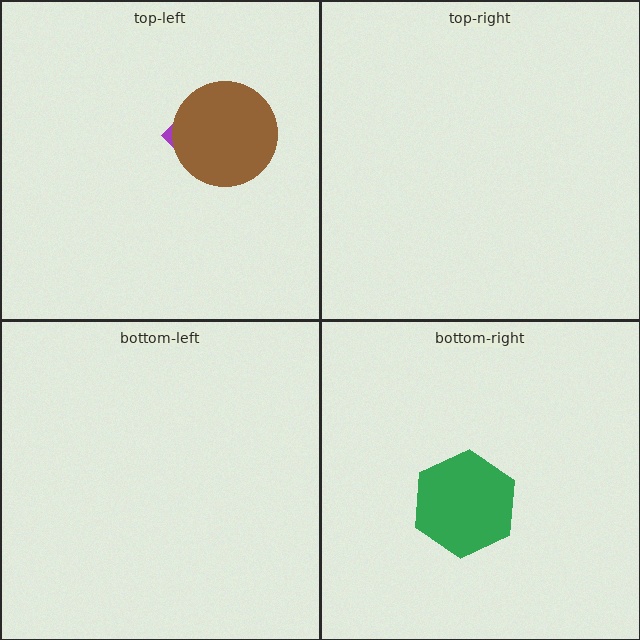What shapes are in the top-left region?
The purple diamond, the brown circle.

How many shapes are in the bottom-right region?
1.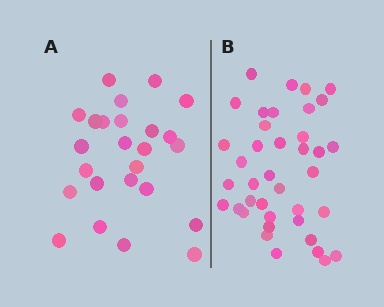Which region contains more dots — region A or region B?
Region B (the right region) has more dots.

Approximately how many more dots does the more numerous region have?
Region B has approximately 15 more dots than region A.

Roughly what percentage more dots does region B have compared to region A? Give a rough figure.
About 55% more.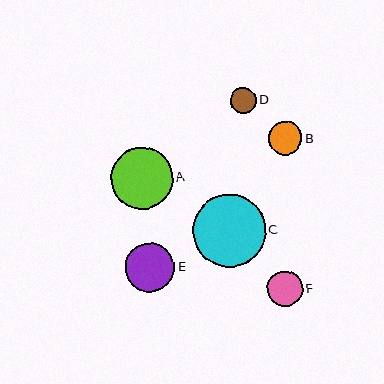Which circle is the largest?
Circle C is the largest with a size of approximately 73 pixels.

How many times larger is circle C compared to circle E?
Circle C is approximately 1.5 times the size of circle E.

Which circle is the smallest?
Circle D is the smallest with a size of approximately 26 pixels.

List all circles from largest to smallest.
From largest to smallest: C, A, E, F, B, D.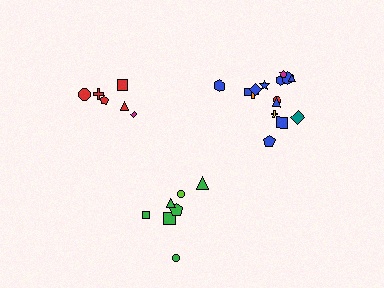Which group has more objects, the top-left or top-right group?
The top-right group.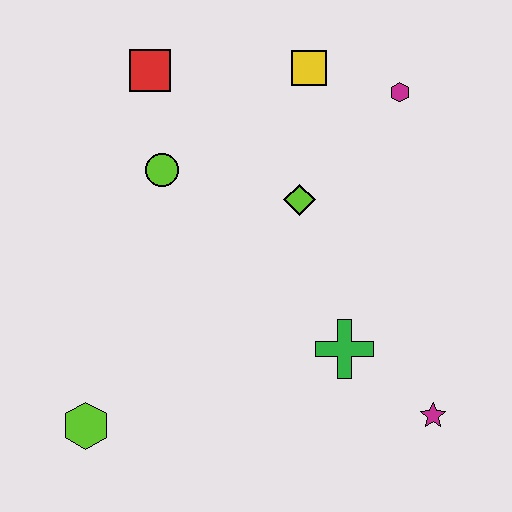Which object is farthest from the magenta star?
The red square is farthest from the magenta star.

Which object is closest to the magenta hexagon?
The yellow square is closest to the magenta hexagon.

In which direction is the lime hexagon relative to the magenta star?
The lime hexagon is to the left of the magenta star.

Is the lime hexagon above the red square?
No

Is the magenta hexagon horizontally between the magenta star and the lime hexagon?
Yes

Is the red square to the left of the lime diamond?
Yes